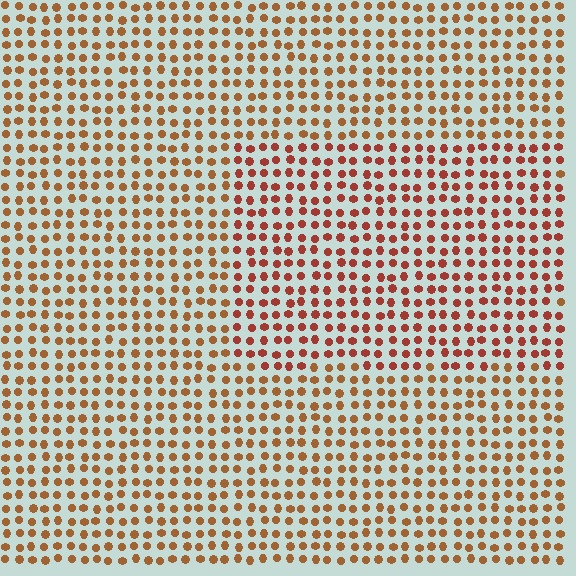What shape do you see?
I see a rectangle.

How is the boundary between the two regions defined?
The boundary is defined purely by a slight shift in hue (about 23 degrees). Spacing, size, and orientation are identical on both sides.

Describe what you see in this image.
The image is filled with small brown elements in a uniform arrangement. A rectangle-shaped region is visible where the elements are tinted to a slightly different hue, forming a subtle color boundary.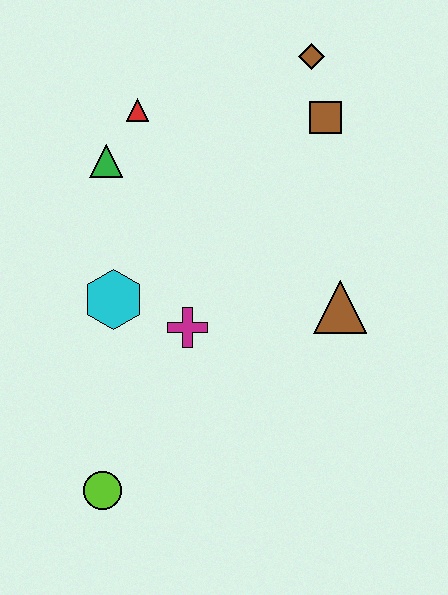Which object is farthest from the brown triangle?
The lime circle is farthest from the brown triangle.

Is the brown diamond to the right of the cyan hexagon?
Yes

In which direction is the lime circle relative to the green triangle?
The lime circle is below the green triangle.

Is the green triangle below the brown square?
Yes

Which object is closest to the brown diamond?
The brown square is closest to the brown diamond.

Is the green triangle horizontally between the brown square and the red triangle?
No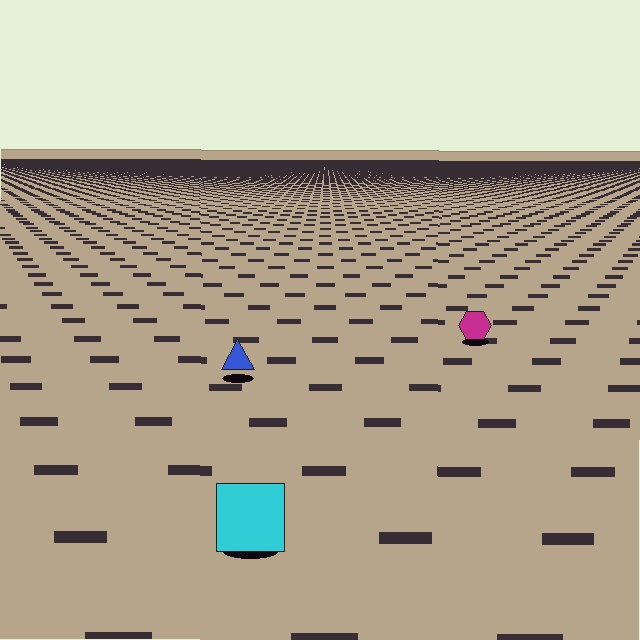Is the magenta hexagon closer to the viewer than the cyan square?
No. The cyan square is closer — you can tell from the texture gradient: the ground texture is coarser near it.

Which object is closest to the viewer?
The cyan square is closest. The texture marks near it are larger and more spread out.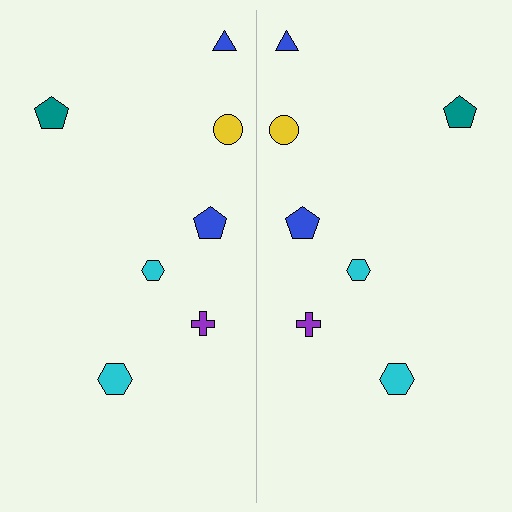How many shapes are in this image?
There are 14 shapes in this image.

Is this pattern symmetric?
Yes, this pattern has bilateral (reflection) symmetry.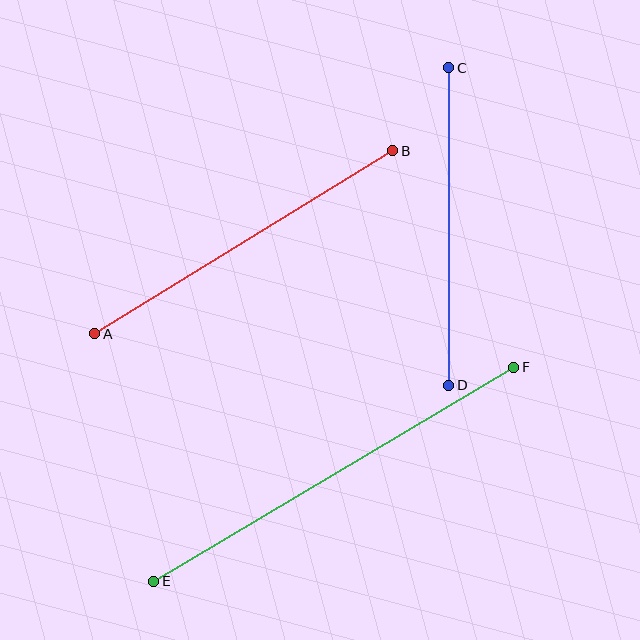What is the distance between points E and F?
The distance is approximately 419 pixels.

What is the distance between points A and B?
The distance is approximately 349 pixels.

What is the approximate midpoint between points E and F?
The midpoint is at approximately (334, 474) pixels.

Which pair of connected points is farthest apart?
Points E and F are farthest apart.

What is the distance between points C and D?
The distance is approximately 318 pixels.